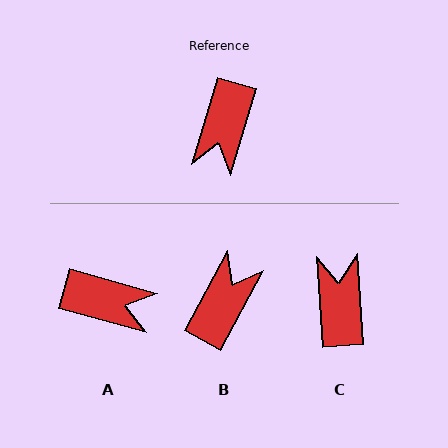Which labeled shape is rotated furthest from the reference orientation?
B, about 169 degrees away.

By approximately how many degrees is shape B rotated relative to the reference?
Approximately 169 degrees counter-clockwise.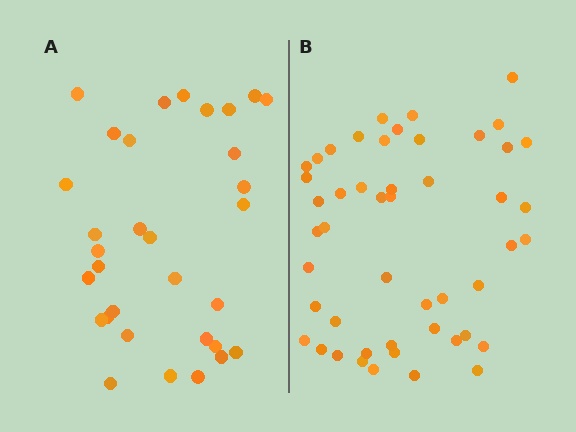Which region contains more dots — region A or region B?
Region B (the right region) has more dots.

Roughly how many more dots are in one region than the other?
Region B has approximately 15 more dots than region A.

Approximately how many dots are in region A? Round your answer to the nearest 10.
About 30 dots. (The exact count is 32, which rounds to 30.)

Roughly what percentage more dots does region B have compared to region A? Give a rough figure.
About 55% more.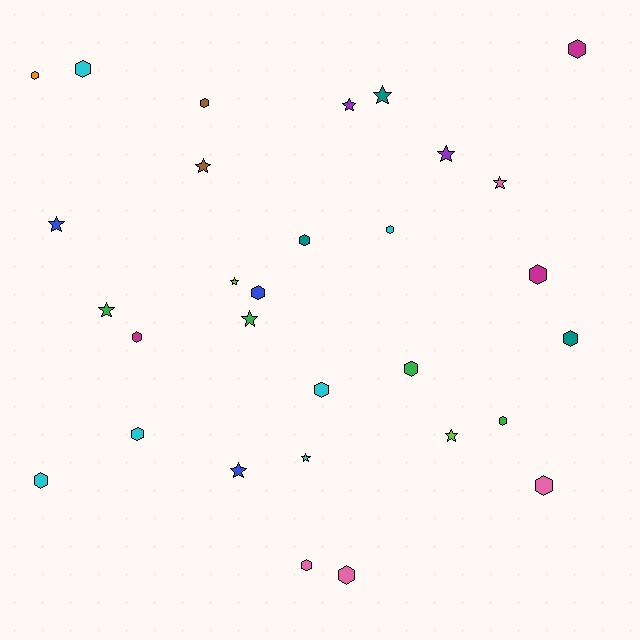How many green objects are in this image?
There are 4 green objects.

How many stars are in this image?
There are 12 stars.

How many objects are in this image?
There are 30 objects.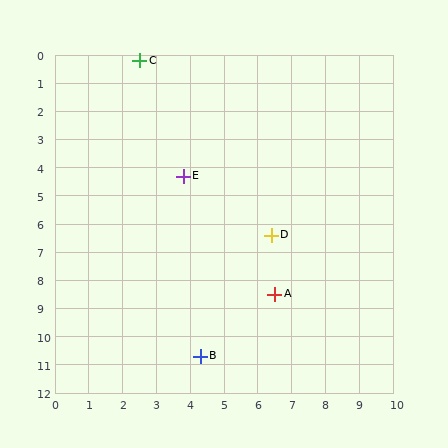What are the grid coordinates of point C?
Point C is at approximately (2.5, 0.2).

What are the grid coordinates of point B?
Point B is at approximately (4.3, 10.7).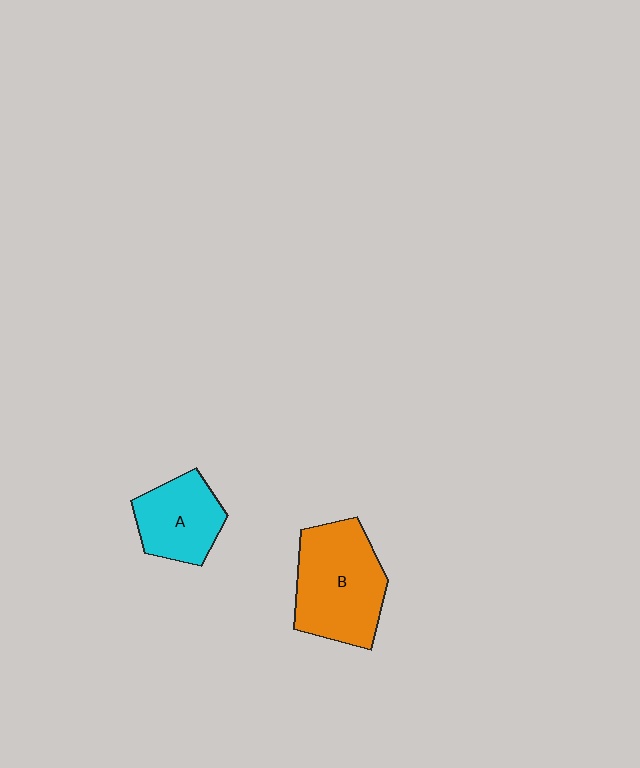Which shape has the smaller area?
Shape A (cyan).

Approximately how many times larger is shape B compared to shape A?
Approximately 1.5 times.